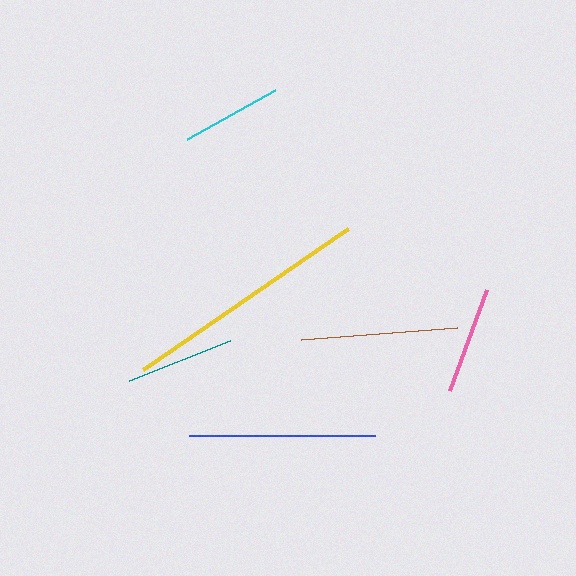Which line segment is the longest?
The yellow line is the longest at approximately 248 pixels.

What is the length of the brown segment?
The brown segment is approximately 156 pixels long.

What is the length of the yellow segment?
The yellow segment is approximately 248 pixels long.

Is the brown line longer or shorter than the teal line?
The brown line is longer than the teal line.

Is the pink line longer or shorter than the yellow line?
The yellow line is longer than the pink line.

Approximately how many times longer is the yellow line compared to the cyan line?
The yellow line is approximately 2.5 times the length of the cyan line.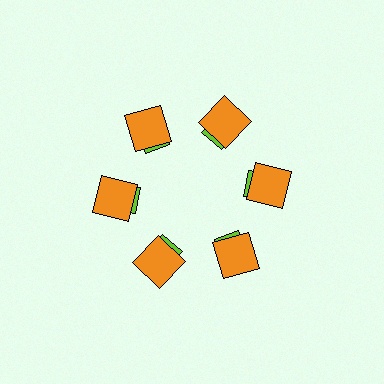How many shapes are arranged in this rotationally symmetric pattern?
There are 12 shapes, arranged in 6 groups of 2.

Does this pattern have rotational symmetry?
Yes, this pattern has 6-fold rotational symmetry. It looks the same after rotating 60 degrees around the center.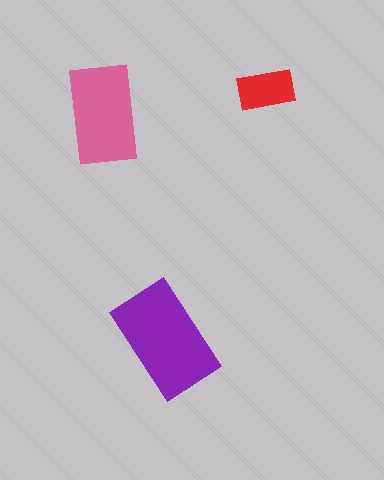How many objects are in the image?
There are 3 objects in the image.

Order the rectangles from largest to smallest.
the purple one, the pink one, the red one.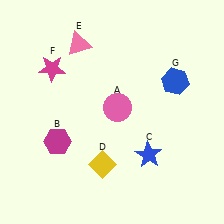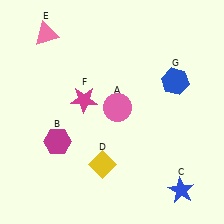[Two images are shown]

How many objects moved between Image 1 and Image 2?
3 objects moved between the two images.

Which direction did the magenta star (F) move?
The magenta star (F) moved right.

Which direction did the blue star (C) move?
The blue star (C) moved down.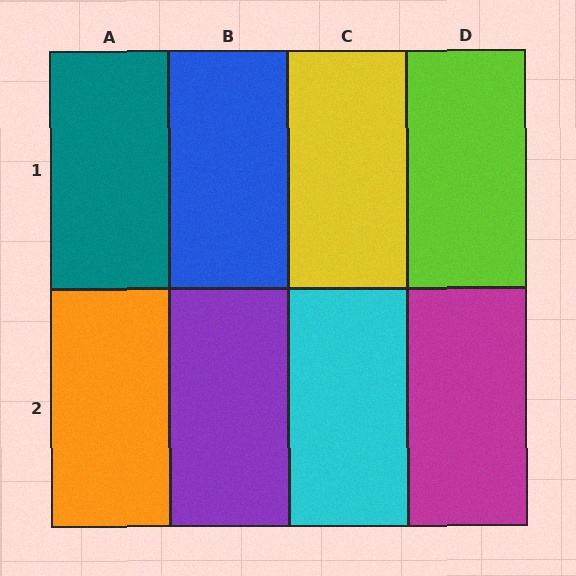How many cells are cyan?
1 cell is cyan.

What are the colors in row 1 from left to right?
Teal, blue, yellow, lime.